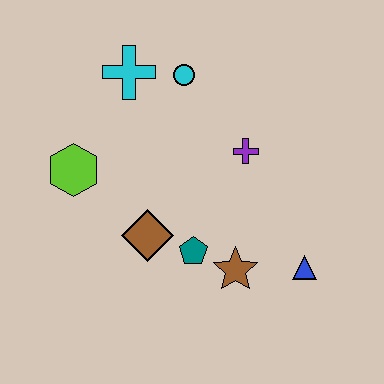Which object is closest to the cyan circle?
The cyan cross is closest to the cyan circle.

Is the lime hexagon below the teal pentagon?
No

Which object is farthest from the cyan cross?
The blue triangle is farthest from the cyan cross.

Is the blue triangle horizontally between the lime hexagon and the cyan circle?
No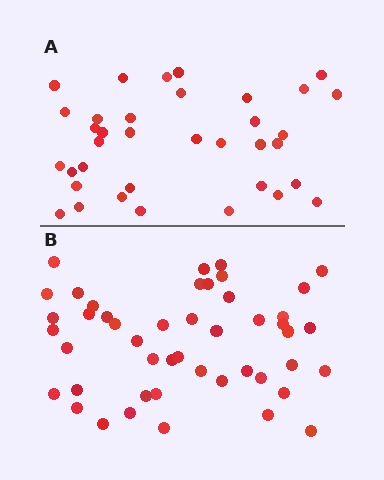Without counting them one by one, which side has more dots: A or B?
Region B (the bottom region) has more dots.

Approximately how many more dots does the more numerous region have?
Region B has roughly 12 or so more dots than region A.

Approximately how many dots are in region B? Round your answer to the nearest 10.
About 50 dots. (The exact count is 47, which rounds to 50.)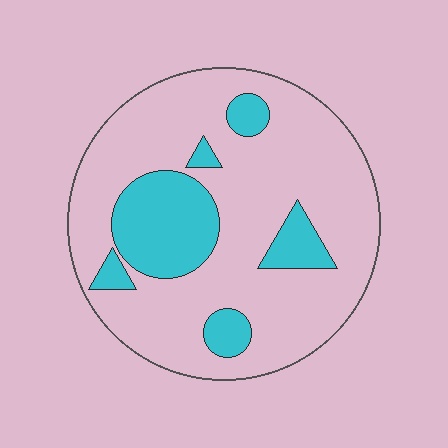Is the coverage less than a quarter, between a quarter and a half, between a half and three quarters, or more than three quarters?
Less than a quarter.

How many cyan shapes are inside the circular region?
6.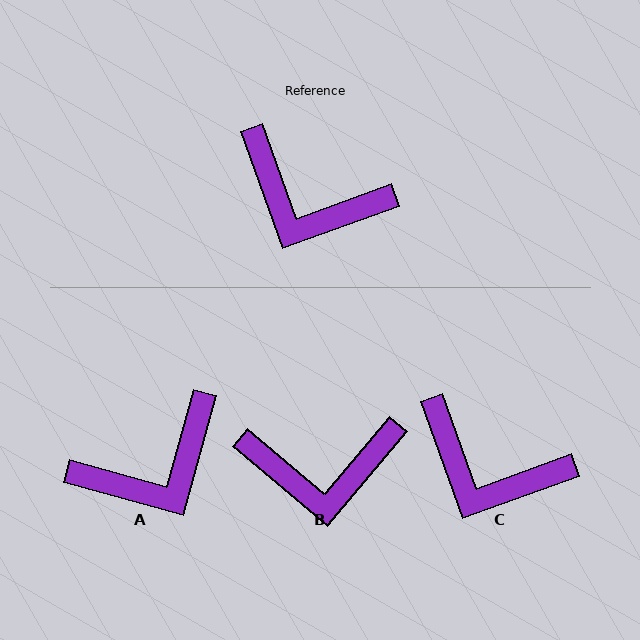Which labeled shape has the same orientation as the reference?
C.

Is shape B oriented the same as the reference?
No, it is off by about 30 degrees.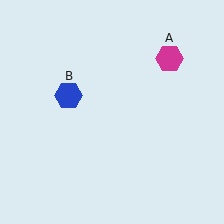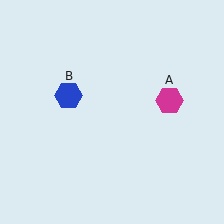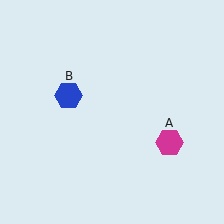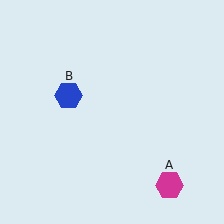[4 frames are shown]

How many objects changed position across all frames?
1 object changed position: magenta hexagon (object A).